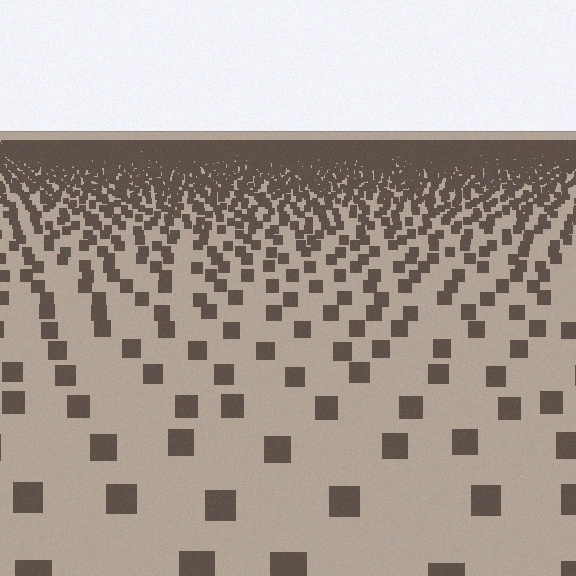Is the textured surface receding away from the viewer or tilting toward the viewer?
The surface is receding away from the viewer. Texture elements get smaller and denser toward the top.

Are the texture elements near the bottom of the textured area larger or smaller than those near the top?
Larger. Near the bottom, elements are closer to the viewer and appear at a bigger on-screen size.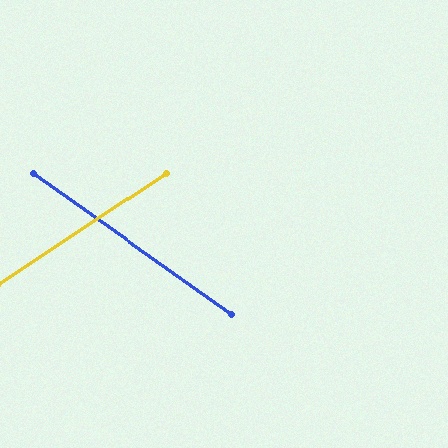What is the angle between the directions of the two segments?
Approximately 69 degrees.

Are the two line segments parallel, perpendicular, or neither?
Neither parallel nor perpendicular — they differ by about 69°.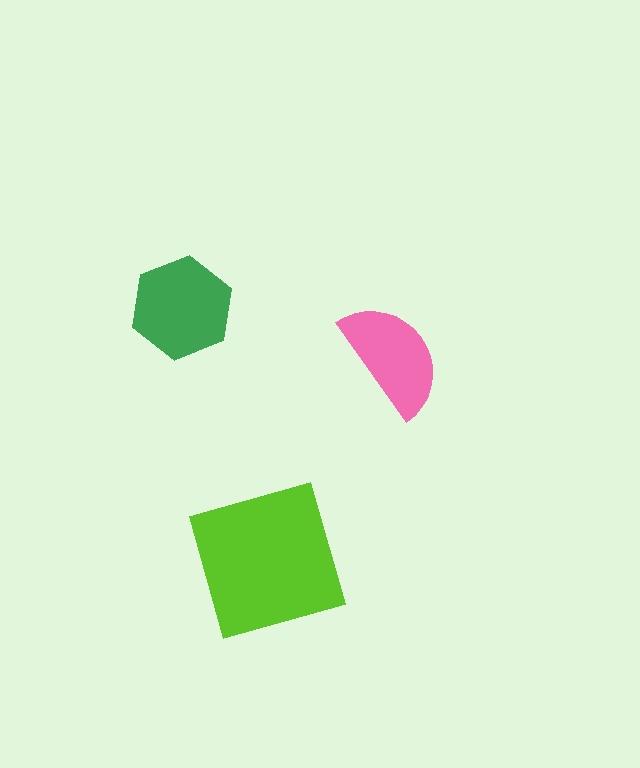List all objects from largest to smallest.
The lime square, the green hexagon, the pink semicircle.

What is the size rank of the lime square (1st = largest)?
1st.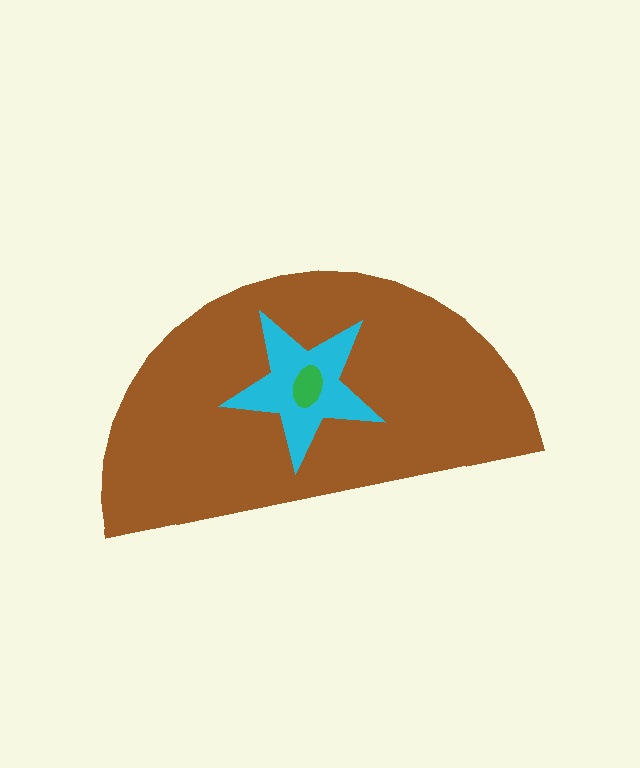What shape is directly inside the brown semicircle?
The cyan star.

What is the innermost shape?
The green ellipse.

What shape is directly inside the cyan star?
The green ellipse.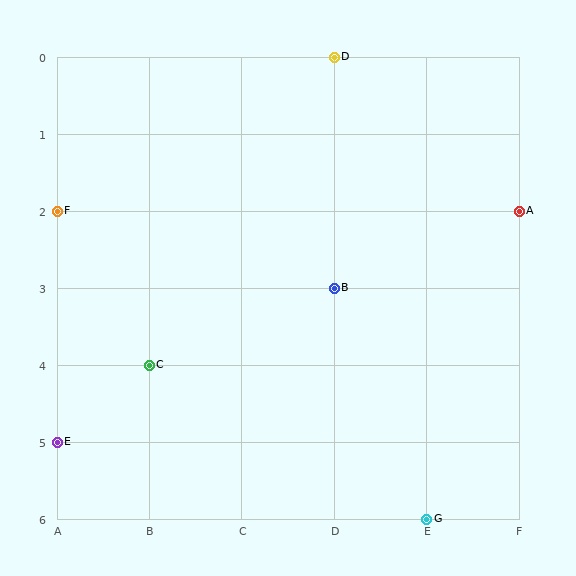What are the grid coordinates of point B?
Point B is at grid coordinates (D, 3).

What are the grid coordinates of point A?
Point A is at grid coordinates (F, 2).